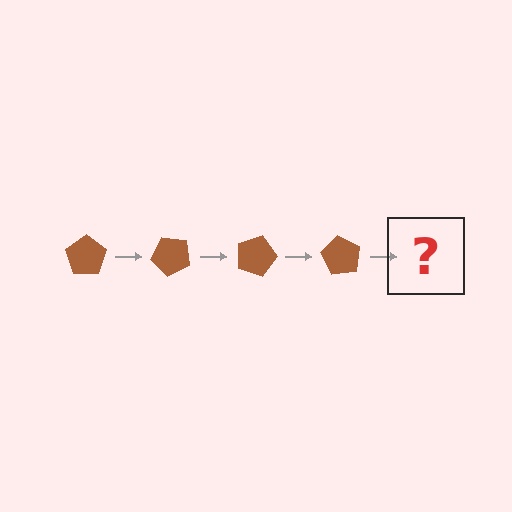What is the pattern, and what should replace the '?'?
The pattern is that the pentagon rotates 45 degrees each step. The '?' should be a brown pentagon rotated 180 degrees.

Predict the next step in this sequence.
The next step is a brown pentagon rotated 180 degrees.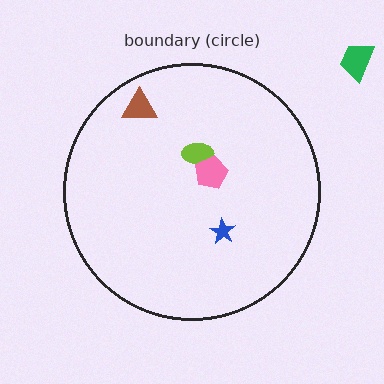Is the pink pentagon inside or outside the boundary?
Inside.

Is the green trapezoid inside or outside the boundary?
Outside.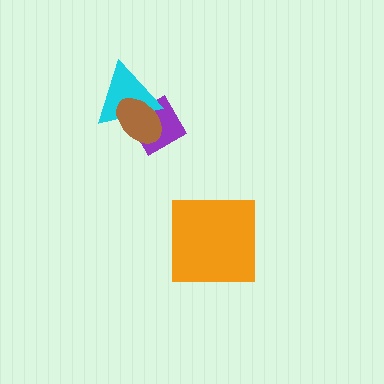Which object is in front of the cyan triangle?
The brown ellipse is in front of the cyan triangle.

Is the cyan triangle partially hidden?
Yes, it is partially covered by another shape.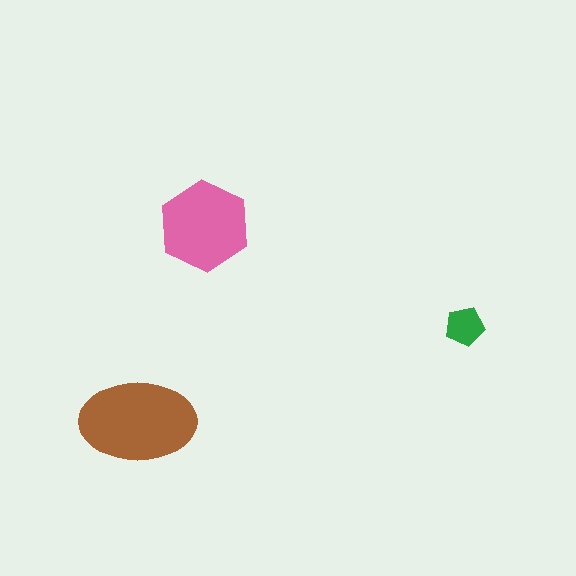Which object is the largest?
The brown ellipse.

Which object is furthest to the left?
The brown ellipse is leftmost.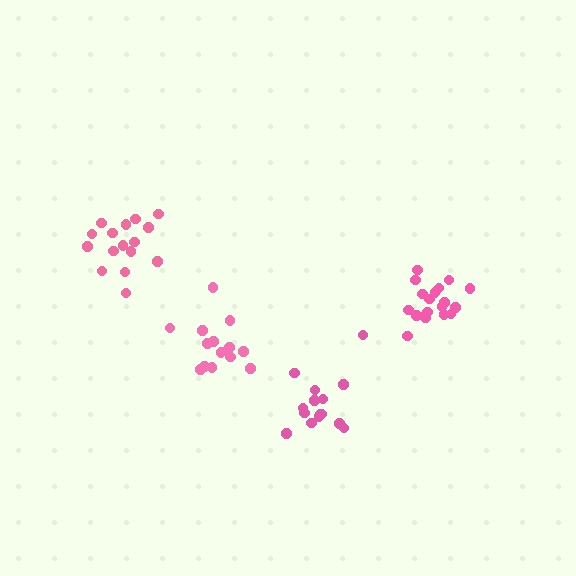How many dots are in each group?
Group 1: 15 dots, Group 2: 15 dots, Group 3: 19 dots, Group 4: 16 dots (65 total).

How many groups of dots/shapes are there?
There are 4 groups.